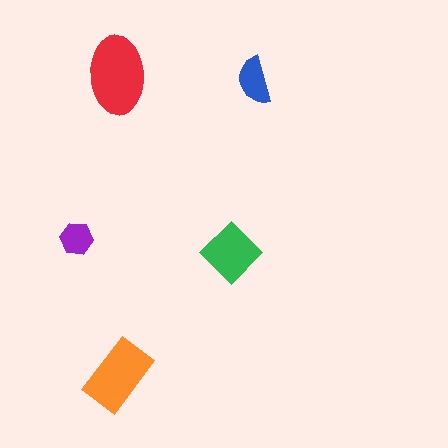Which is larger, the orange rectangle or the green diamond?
The orange rectangle.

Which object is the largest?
The red ellipse.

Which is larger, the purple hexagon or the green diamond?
The green diamond.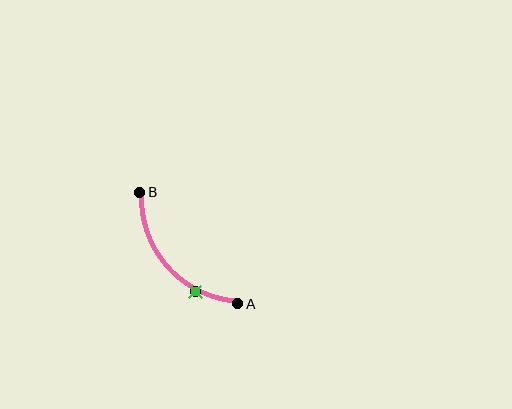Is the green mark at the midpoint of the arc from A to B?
No. The green mark lies on the arc but is closer to endpoint A. The arc midpoint would be at the point on the curve equidistant along the arc from both A and B.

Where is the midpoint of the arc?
The arc midpoint is the point on the curve farthest from the straight line joining A and B. It sits below and to the left of that line.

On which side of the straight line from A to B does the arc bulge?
The arc bulges below and to the left of the straight line connecting A and B.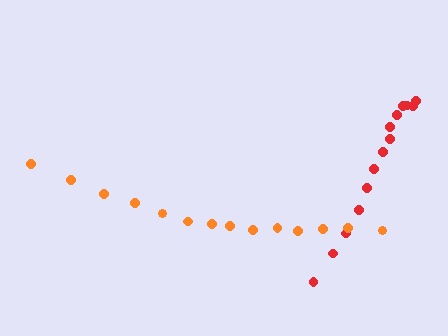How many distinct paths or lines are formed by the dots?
There are 2 distinct paths.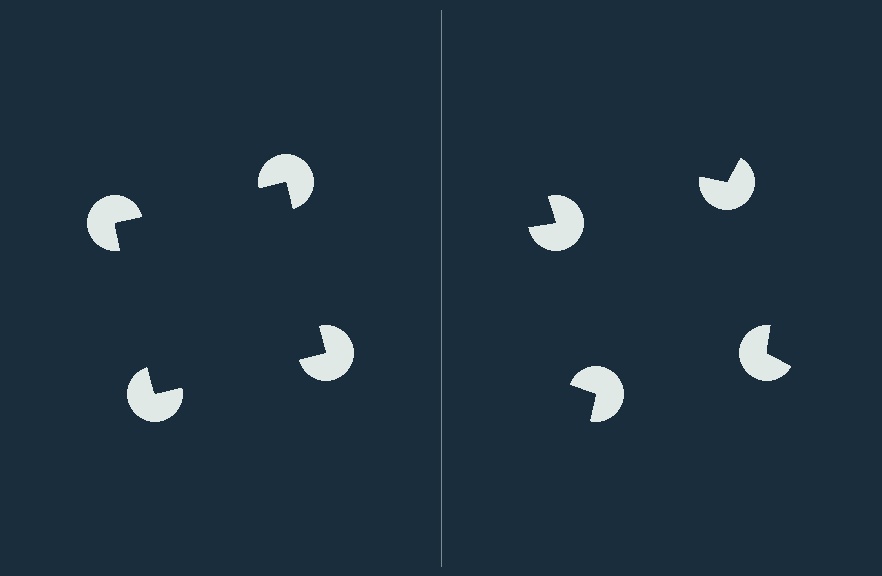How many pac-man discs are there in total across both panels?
8 — 4 on each side.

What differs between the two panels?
The pac-man discs are positioned identically on both sides; only the wedge orientations differ. On the left they align to a square; on the right they are misaligned.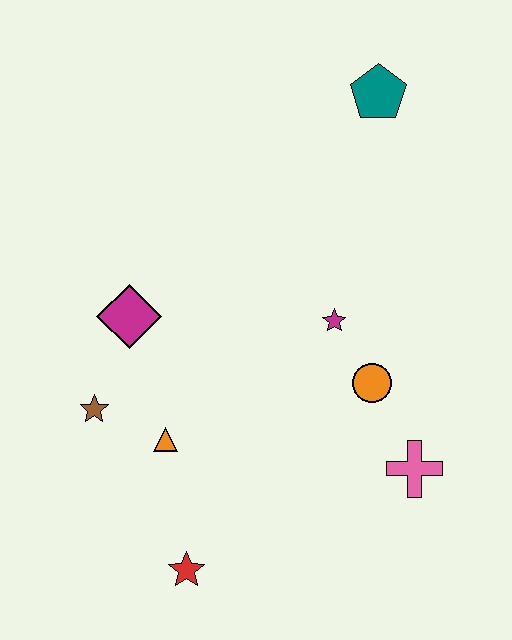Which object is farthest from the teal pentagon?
The red star is farthest from the teal pentagon.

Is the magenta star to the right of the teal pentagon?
No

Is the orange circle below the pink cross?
No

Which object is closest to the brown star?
The orange triangle is closest to the brown star.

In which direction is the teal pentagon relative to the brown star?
The teal pentagon is above the brown star.